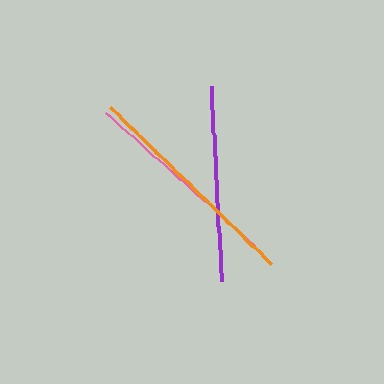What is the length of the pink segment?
The pink segment is approximately 201 pixels long.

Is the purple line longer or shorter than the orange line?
The orange line is longer than the purple line.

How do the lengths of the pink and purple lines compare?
The pink and purple lines are approximately the same length.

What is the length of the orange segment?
The orange segment is approximately 224 pixels long.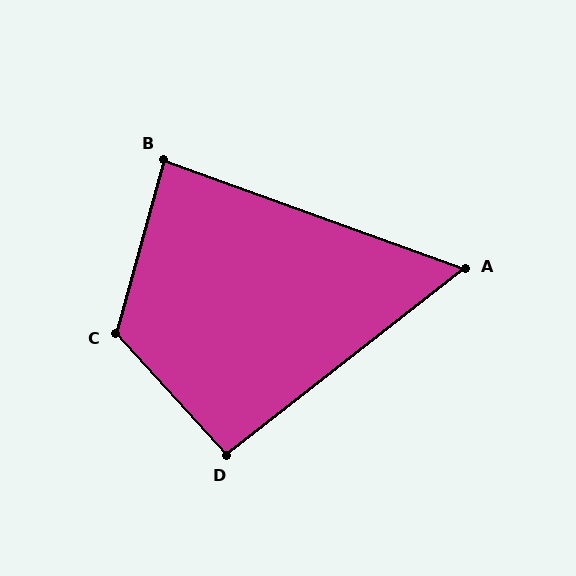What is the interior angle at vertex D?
Approximately 94 degrees (approximately right).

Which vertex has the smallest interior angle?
A, at approximately 58 degrees.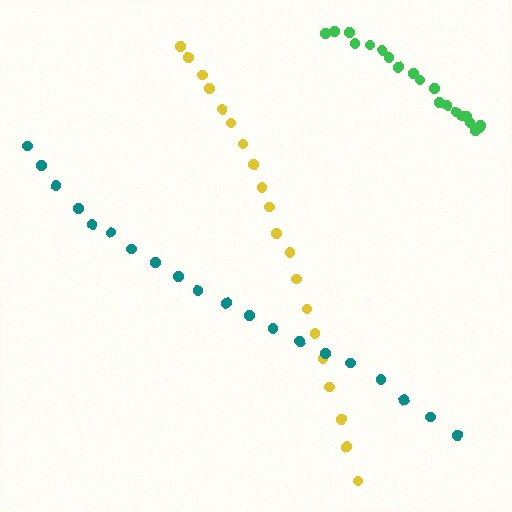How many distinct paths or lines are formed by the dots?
There are 3 distinct paths.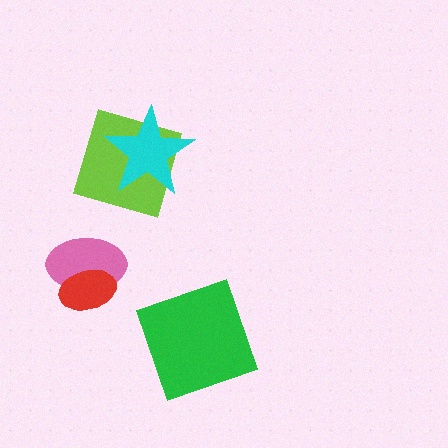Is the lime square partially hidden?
Yes, it is partially covered by another shape.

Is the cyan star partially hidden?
No, no other shape covers it.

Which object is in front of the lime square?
The cyan star is in front of the lime square.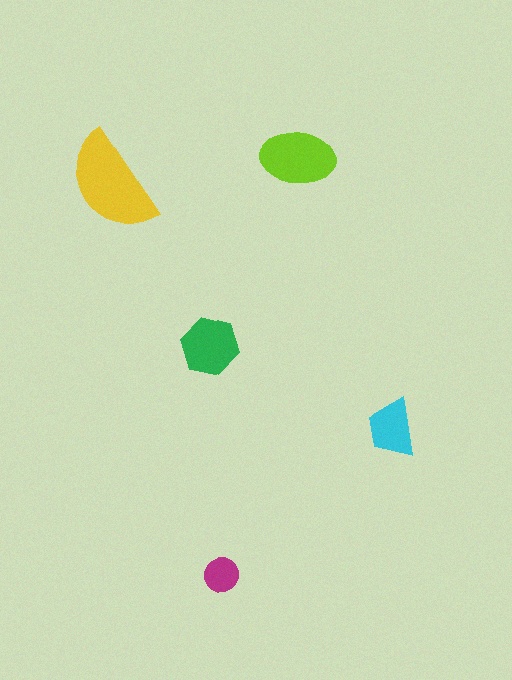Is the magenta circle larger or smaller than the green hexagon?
Smaller.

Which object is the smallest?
The magenta circle.